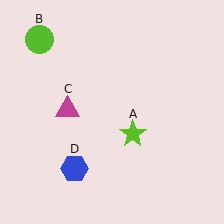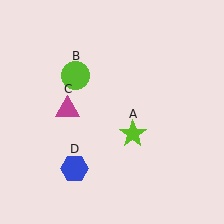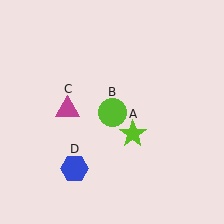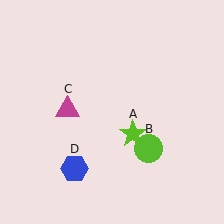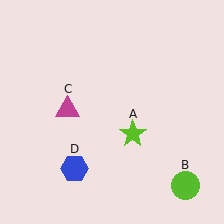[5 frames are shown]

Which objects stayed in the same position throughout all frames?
Lime star (object A) and magenta triangle (object C) and blue hexagon (object D) remained stationary.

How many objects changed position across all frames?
1 object changed position: lime circle (object B).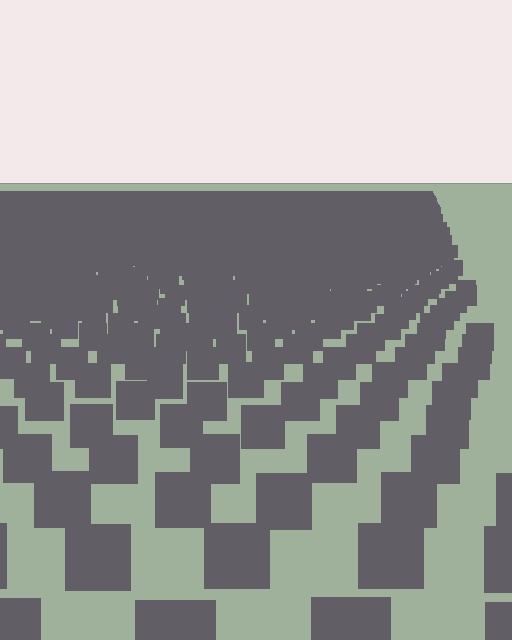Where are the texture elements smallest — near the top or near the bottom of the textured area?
Near the top.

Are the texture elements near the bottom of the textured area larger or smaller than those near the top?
Larger. Near the bottom, elements are closer to the viewer and appear at a bigger on-screen size.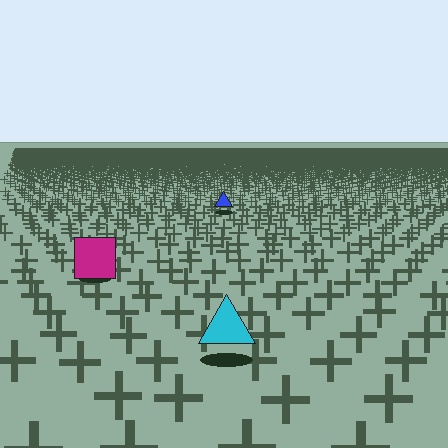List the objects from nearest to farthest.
From nearest to farthest: the cyan triangle, the magenta square, the blue triangle.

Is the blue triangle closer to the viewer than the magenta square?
No. The magenta square is closer — you can tell from the texture gradient: the ground texture is coarser near it.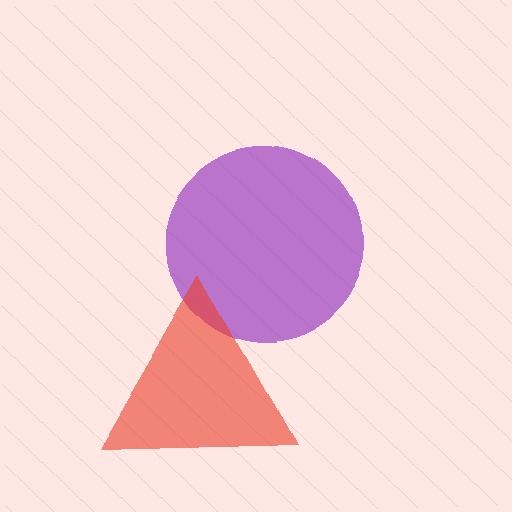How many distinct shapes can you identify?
There are 2 distinct shapes: a purple circle, a red triangle.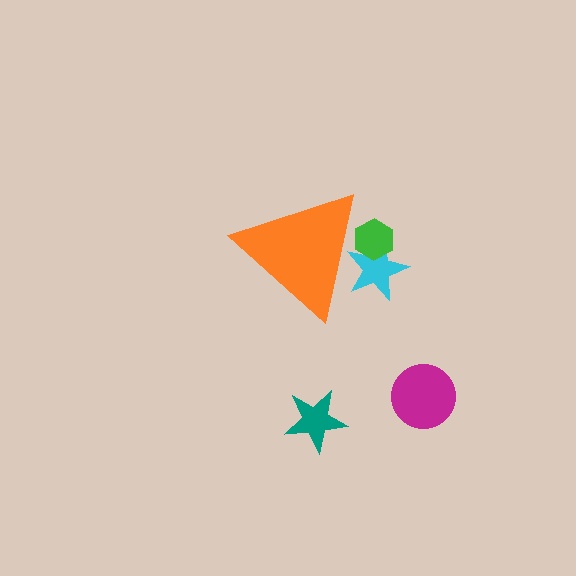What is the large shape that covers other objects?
An orange triangle.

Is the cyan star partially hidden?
Yes, the cyan star is partially hidden behind the orange triangle.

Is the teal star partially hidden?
No, the teal star is fully visible.